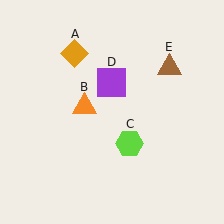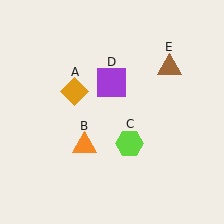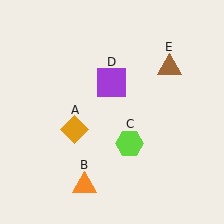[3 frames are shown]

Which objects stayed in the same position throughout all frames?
Lime hexagon (object C) and purple square (object D) and brown triangle (object E) remained stationary.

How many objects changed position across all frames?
2 objects changed position: orange diamond (object A), orange triangle (object B).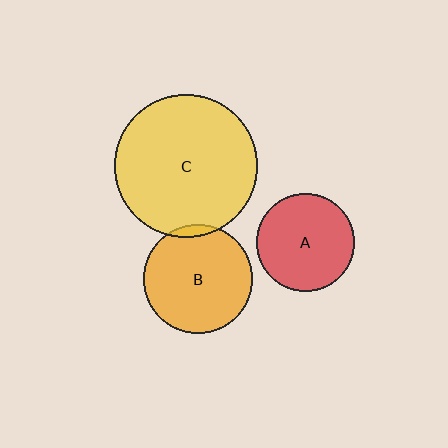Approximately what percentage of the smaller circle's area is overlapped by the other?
Approximately 5%.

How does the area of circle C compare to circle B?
Approximately 1.7 times.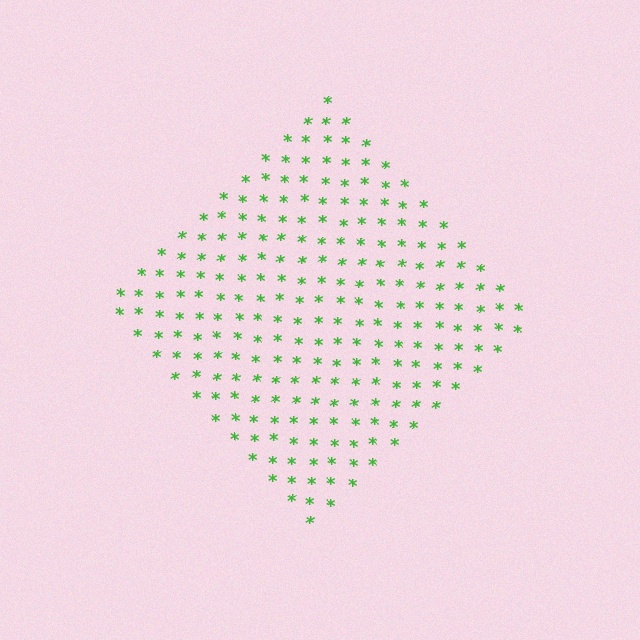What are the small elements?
The small elements are asterisks.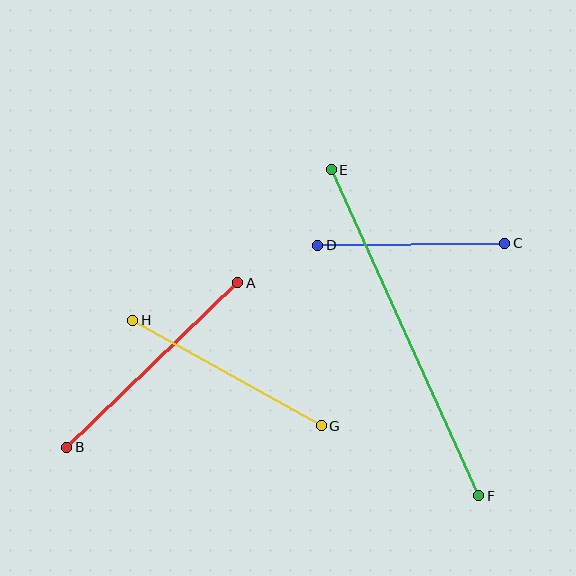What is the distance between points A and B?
The distance is approximately 237 pixels.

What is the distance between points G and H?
The distance is approximately 216 pixels.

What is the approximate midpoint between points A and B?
The midpoint is at approximately (152, 365) pixels.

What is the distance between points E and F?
The distance is approximately 358 pixels.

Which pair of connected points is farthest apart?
Points E and F are farthest apart.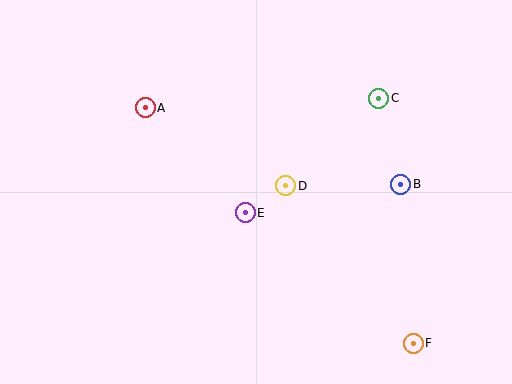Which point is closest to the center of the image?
Point E at (245, 213) is closest to the center.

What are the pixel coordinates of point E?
Point E is at (245, 213).